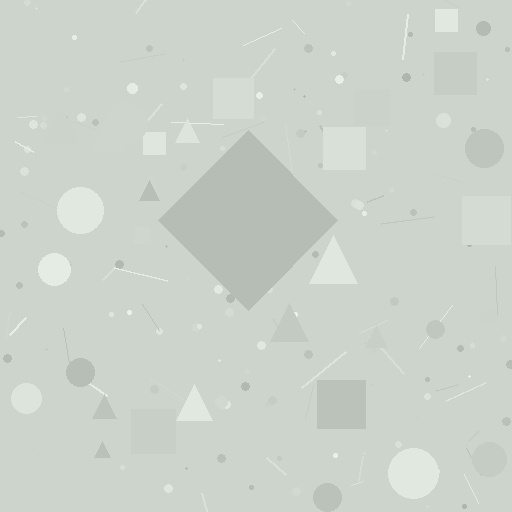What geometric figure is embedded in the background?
A diamond is embedded in the background.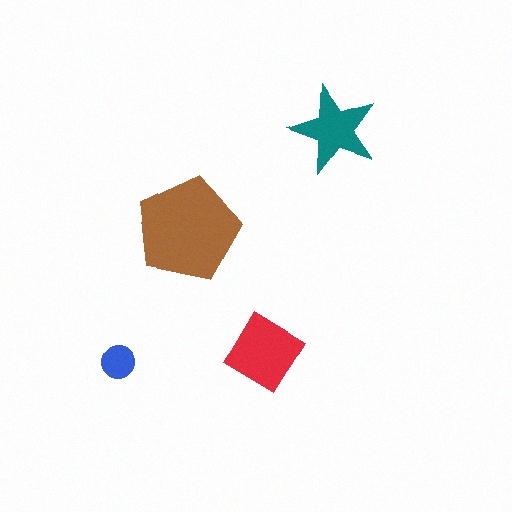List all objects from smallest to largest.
The blue circle, the teal star, the red diamond, the brown pentagon.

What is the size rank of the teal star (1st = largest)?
3rd.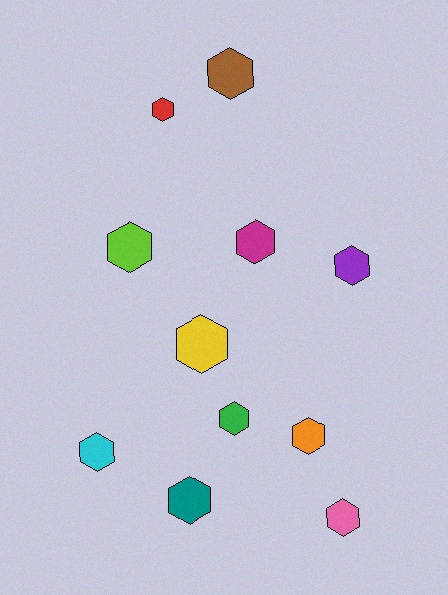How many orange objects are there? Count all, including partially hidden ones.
There is 1 orange object.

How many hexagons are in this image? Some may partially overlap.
There are 11 hexagons.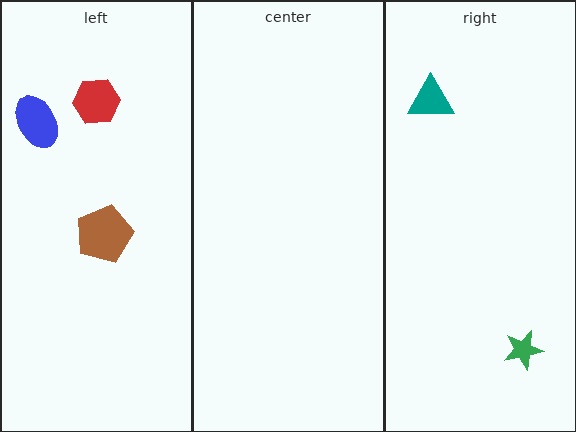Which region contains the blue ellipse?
The left region.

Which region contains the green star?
The right region.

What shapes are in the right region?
The teal triangle, the green star.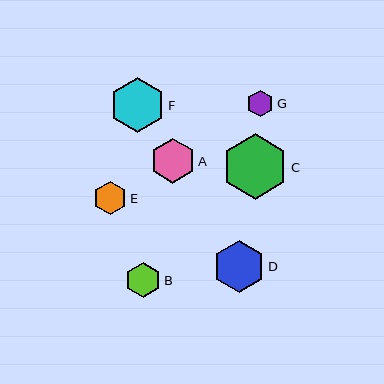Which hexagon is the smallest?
Hexagon G is the smallest with a size of approximately 26 pixels.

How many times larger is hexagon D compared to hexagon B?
Hexagon D is approximately 1.5 times the size of hexagon B.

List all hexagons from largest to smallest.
From largest to smallest: C, F, D, A, B, E, G.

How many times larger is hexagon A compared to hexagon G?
Hexagon A is approximately 1.7 times the size of hexagon G.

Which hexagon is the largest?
Hexagon C is the largest with a size of approximately 66 pixels.